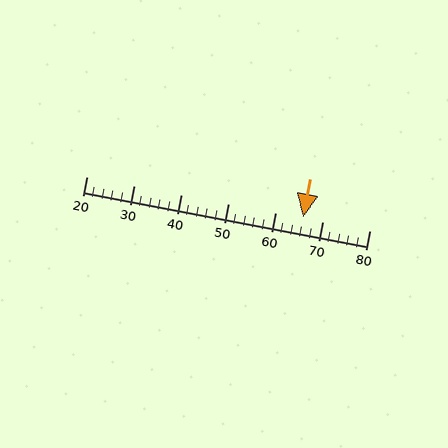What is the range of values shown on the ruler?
The ruler shows values from 20 to 80.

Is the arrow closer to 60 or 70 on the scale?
The arrow is closer to 70.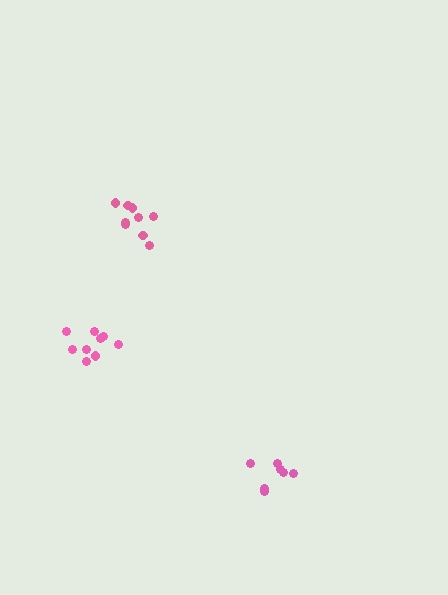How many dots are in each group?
Group 1: 9 dots, Group 2: 9 dots, Group 3: 7 dots (25 total).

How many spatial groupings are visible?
There are 3 spatial groupings.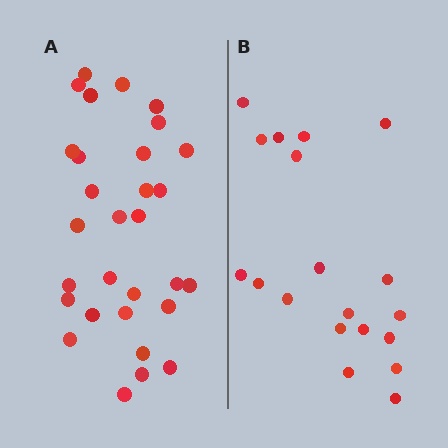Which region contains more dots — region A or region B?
Region A (the left region) has more dots.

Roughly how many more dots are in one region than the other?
Region A has roughly 12 or so more dots than region B.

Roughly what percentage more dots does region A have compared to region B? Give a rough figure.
About 60% more.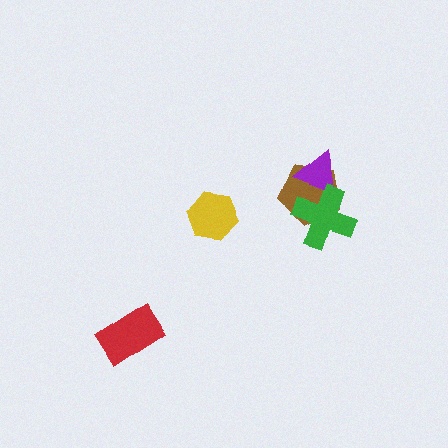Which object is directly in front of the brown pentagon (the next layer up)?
The purple triangle is directly in front of the brown pentagon.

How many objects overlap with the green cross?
2 objects overlap with the green cross.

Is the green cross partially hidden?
No, no other shape covers it.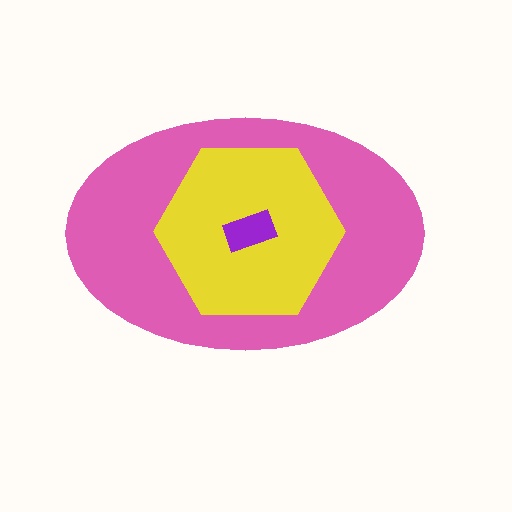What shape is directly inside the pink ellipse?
The yellow hexagon.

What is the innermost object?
The purple rectangle.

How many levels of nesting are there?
3.